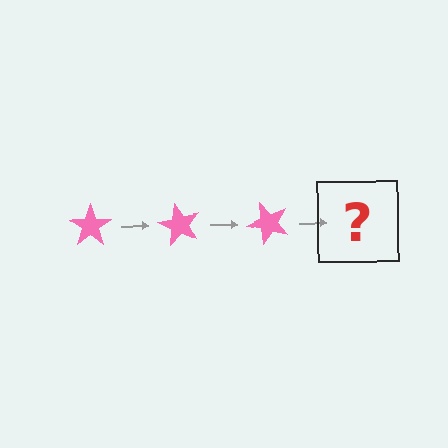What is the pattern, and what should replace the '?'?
The pattern is that the star rotates 60 degrees each step. The '?' should be a pink star rotated 180 degrees.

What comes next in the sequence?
The next element should be a pink star rotated 180 degrees.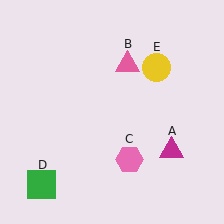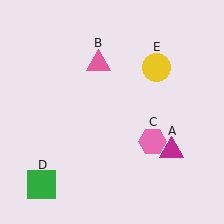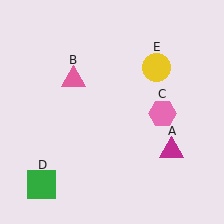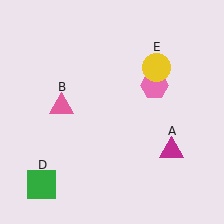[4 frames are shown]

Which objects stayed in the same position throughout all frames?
Magenta triangle (object A) and green square (object D) and yellow circle (object E) remained stationary.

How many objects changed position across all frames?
2 objects changed position: pink triangle (object B), pink hexagon (object C).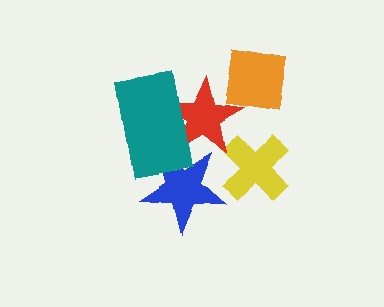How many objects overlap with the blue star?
2 objects overlap with the blue star.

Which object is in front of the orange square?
The red star is in front of the orange square.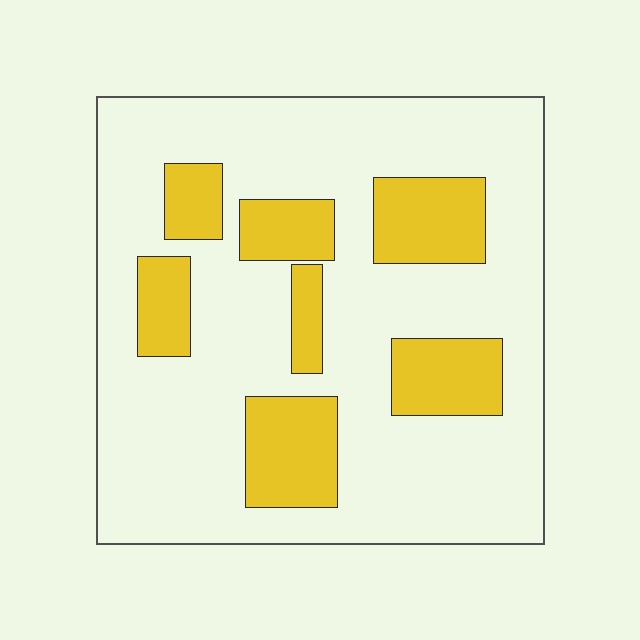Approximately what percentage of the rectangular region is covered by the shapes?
Approximately 25%.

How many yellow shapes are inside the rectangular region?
7.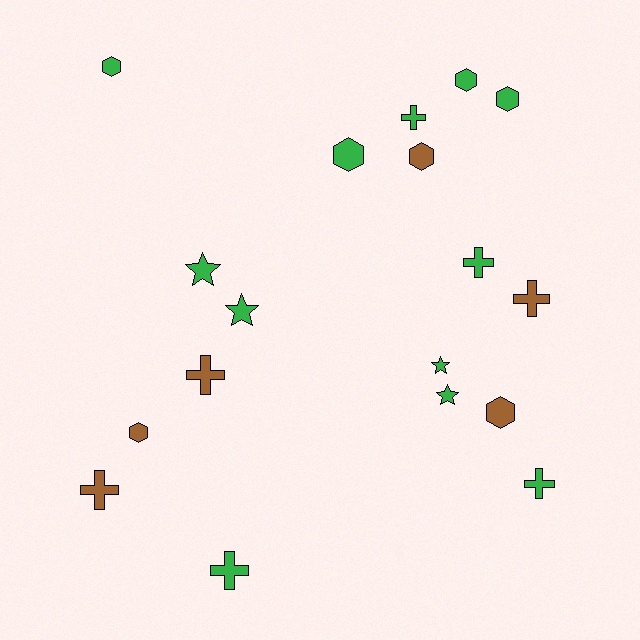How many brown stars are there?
There are no brown stars.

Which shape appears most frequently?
Hexagon, with 7 objects.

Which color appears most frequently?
Green, with 12 objects.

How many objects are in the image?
There are 18 objects.